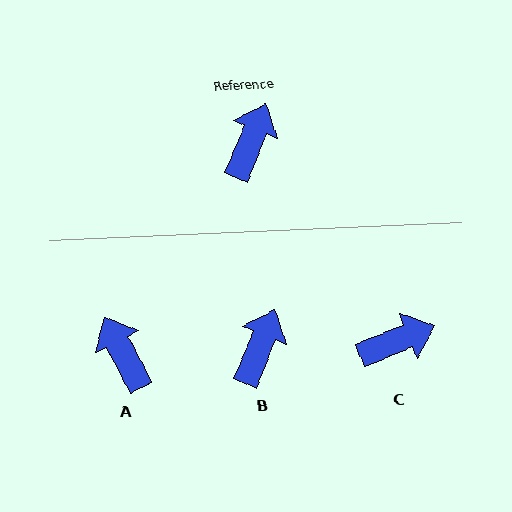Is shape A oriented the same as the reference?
No, it is off by about 50 degrees.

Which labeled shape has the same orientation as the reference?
B.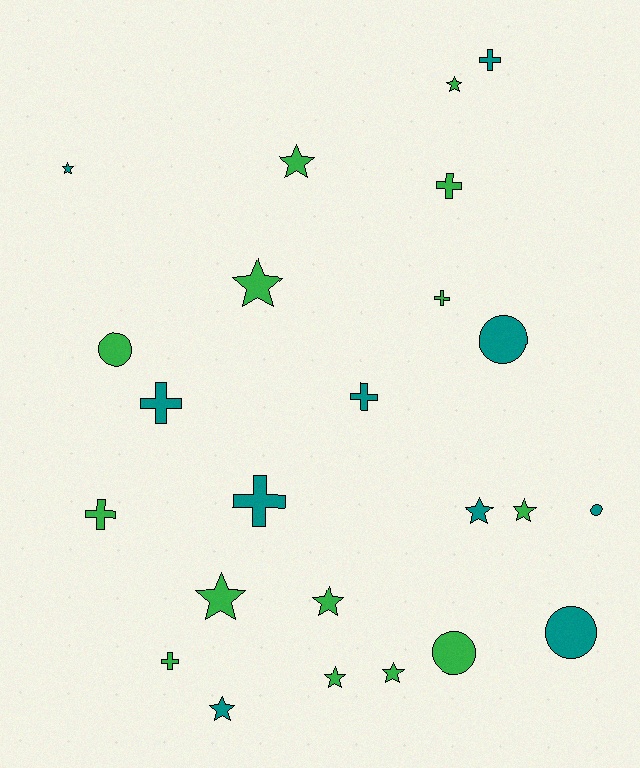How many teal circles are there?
There are 3 teal circles.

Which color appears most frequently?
Green, with 14 objects.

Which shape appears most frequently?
Star, with 11 objects.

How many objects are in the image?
There are 24 objects.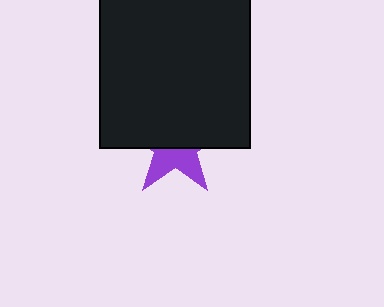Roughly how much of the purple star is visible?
A small part of it is visible (roughly 39%).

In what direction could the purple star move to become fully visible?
The purple star could move down. That would shift it out from behind the black square entirely.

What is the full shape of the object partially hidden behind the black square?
The partially hidden object is a purple star.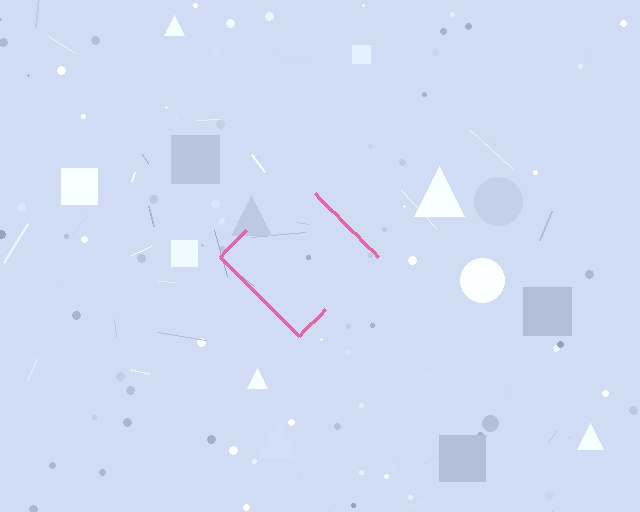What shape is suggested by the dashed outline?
The dashed outline suggests a diamond.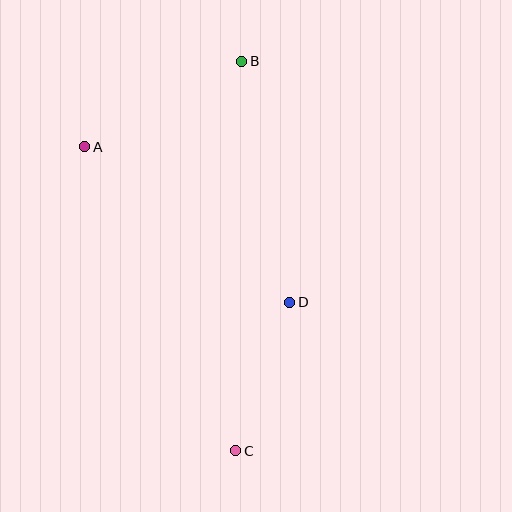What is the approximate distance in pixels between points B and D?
The distance between B and D is approximately 245 pixels.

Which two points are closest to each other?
Points C and D are closest to each other.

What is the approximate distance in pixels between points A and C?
The distance between A and C is approximately 339 pixels.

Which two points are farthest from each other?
Points B and C are farthest from each other.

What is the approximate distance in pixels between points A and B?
The distance between A and B is approximately 179 pixels.